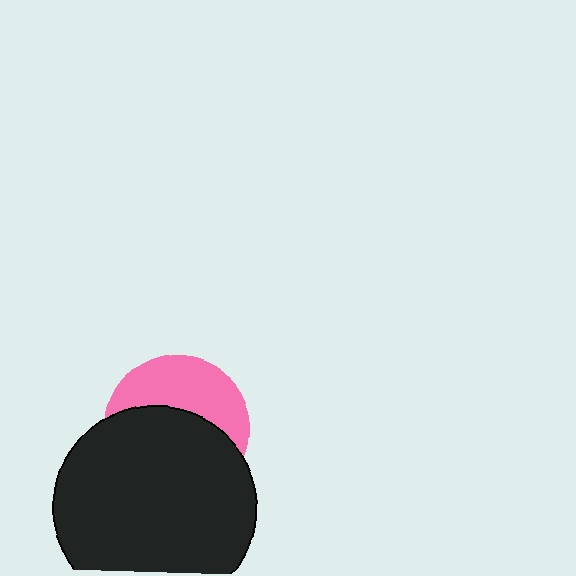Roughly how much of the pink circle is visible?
A small part of it is visible (roughly 41%).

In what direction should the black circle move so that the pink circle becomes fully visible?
The black circle should move down. That is the shortest direction to clear the overlap and leave the pink circle fully visible.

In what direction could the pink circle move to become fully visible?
The pink circle could move up. That would shift it out from behind the black circle entirely.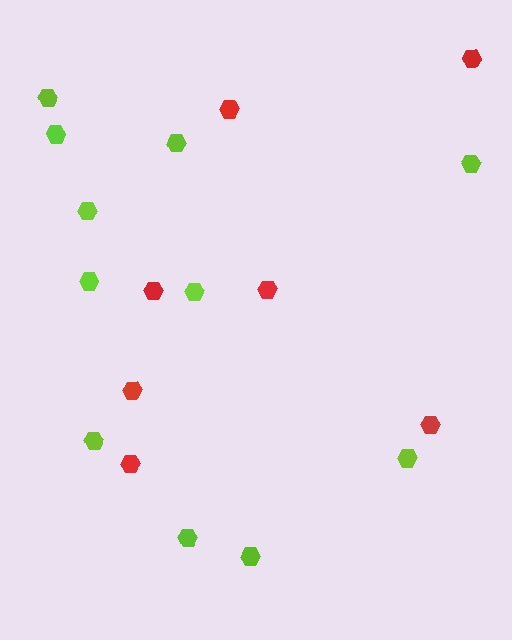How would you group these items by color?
There are 2 groups: one group of red hexagons (7) and one group of lime hexagons (11).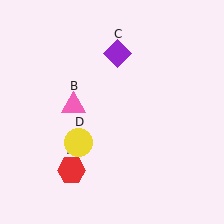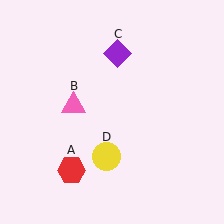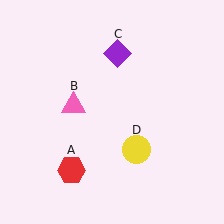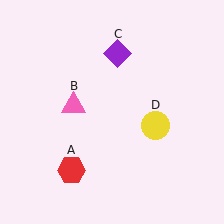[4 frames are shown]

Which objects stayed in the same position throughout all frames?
Red hexagon (object A) and pink triangle (object B) and purple diamond (object C) remained stationary.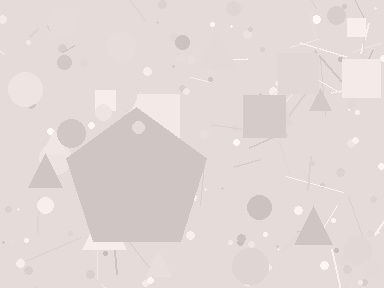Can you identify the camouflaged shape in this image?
The camouflaged shape is a pentagon.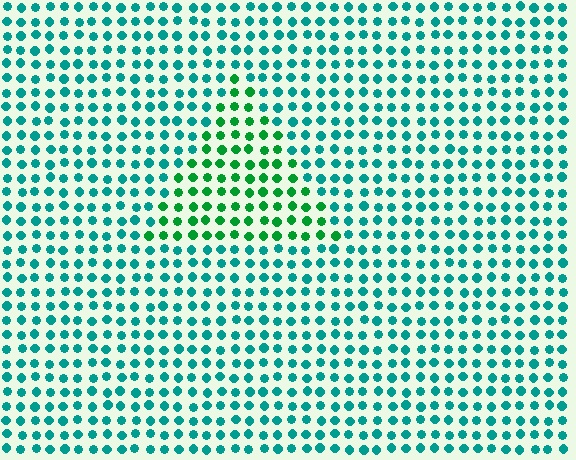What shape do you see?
I see a triangle.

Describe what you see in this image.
The image is filled with small teal elements in a uniform arrangement. A triangle-shaped region is visible where the elements are tinted to a slightly different hue, forming a subtle color boundary.